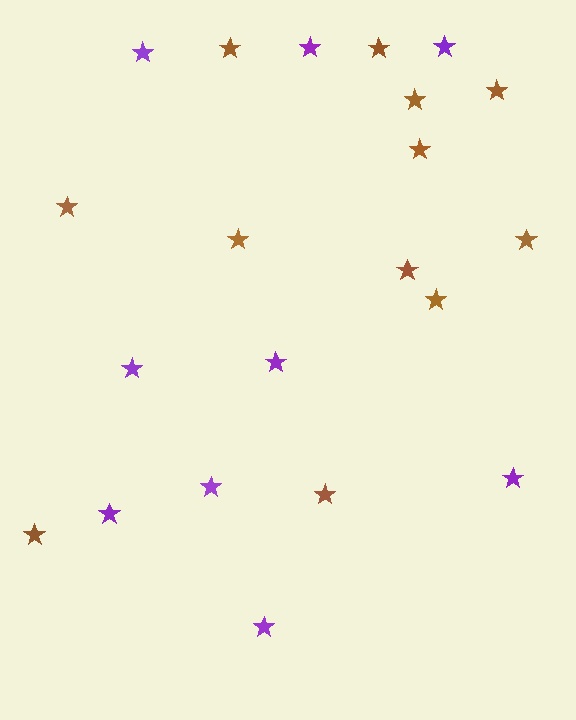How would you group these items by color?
There are 2 groups: one group of brown stars (12) and one group of purple stars (9).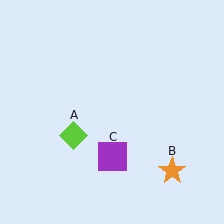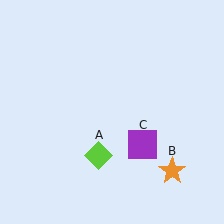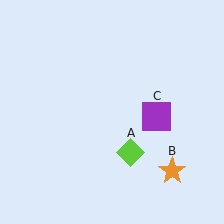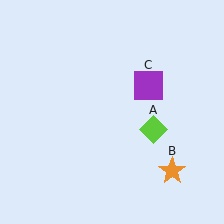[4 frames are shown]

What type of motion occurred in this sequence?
The lime diamond (object A), purple square (object C) rotated counterclockwise around the center of the scene.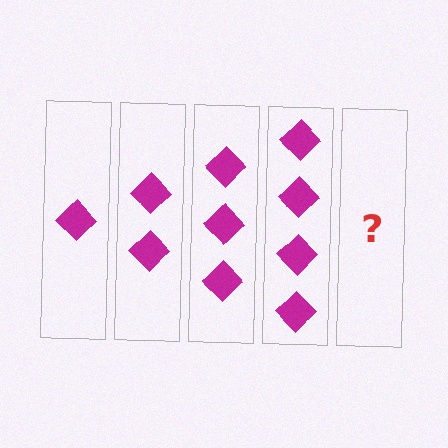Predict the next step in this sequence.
The next step is 5 diamonds.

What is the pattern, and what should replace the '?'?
The pattern is that each step adds one more diamond. The '?' should be 5 diamonds.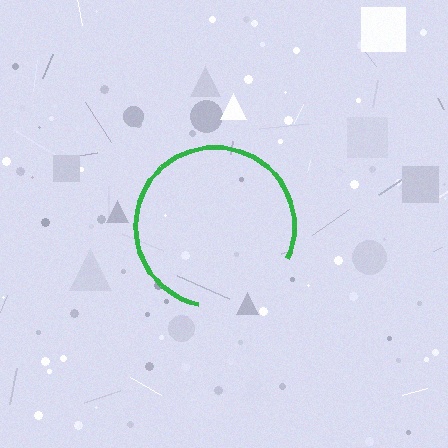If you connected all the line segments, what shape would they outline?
They would outline a circle.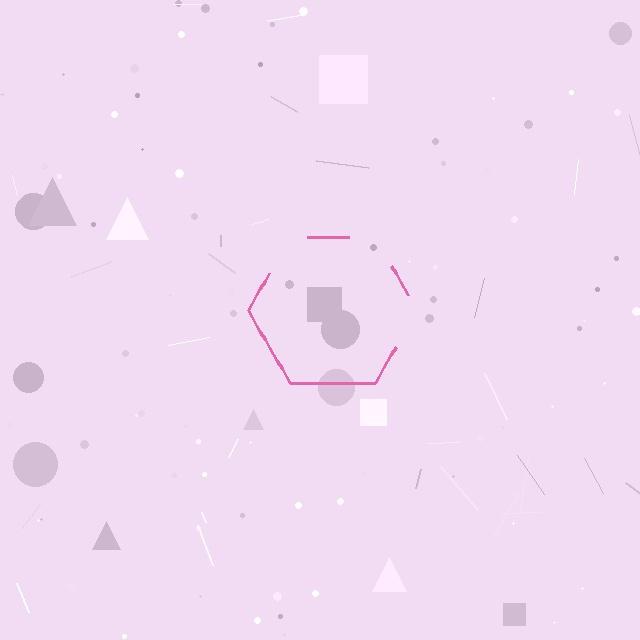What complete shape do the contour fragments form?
The contour fragments form a hexagon.